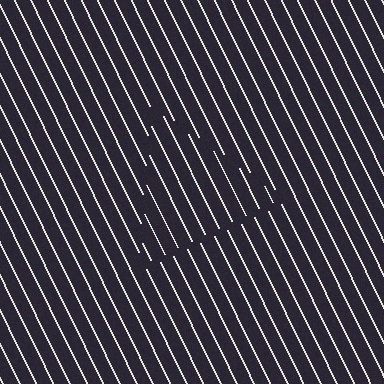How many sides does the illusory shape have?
3 sides — the line-ends trace a triangle.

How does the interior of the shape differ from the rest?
The interior of the shape contains the same grating, shifted by half a period — the contour is defined by the phase discontinuity where line-ends from the inner and outer gratings abut.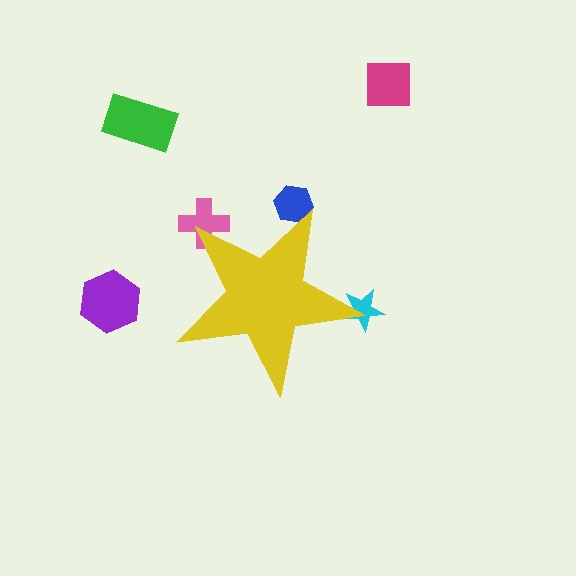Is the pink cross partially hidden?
Yes, the pink cross is partially hidden behind the yellow star.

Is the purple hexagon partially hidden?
No, the purple hexagon is fully visible.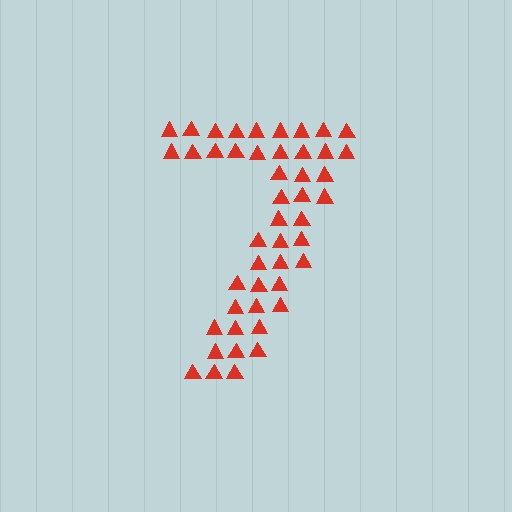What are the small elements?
The small elements are triangles.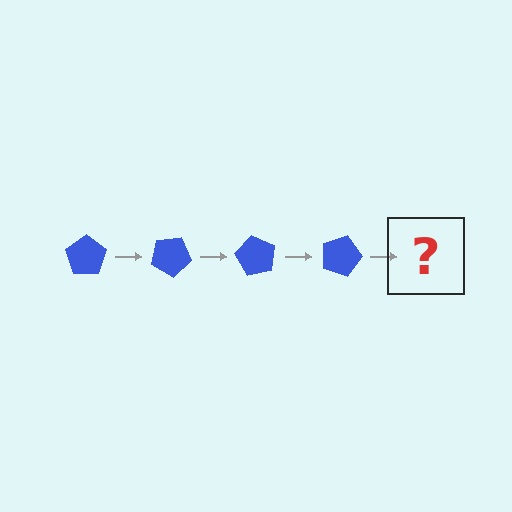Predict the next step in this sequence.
The next step is a blue pentagon rotated 120 degrees.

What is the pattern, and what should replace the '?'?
The pattern is that the pentagon rotates 30 degrees each step. The '?' should be a blue pentagon rotated 120 degrees.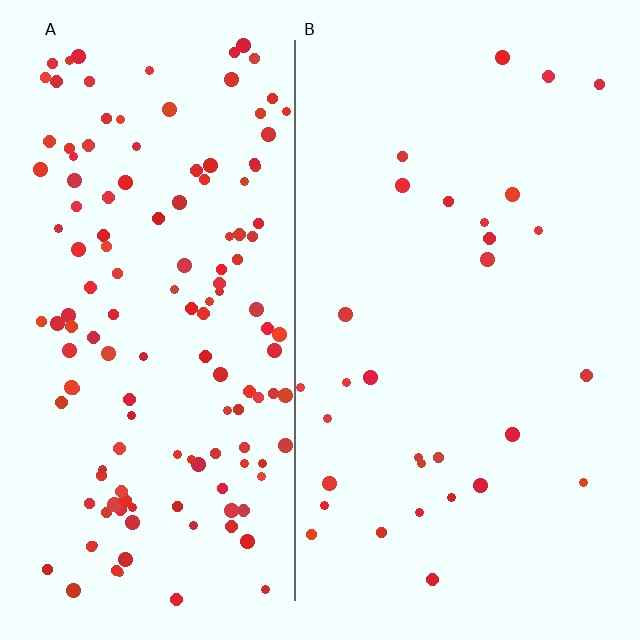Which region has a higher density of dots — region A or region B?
A (the left).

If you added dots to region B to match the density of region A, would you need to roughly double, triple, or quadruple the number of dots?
Approximately quadruple.